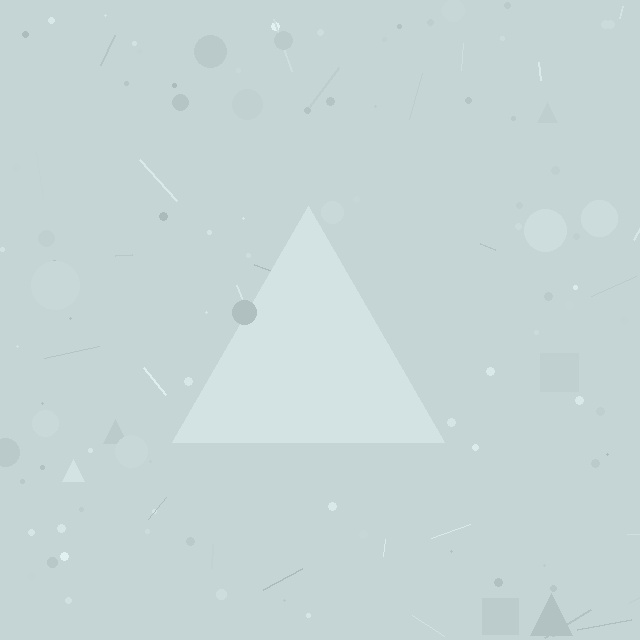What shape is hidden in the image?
A triangle is hidden in the image.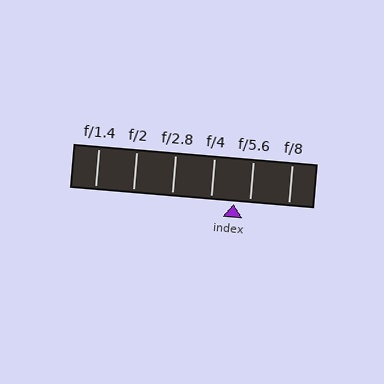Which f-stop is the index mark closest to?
The index mark is closest to f/5.6.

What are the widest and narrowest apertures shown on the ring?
The widest aperture shown is f/1.4 and the narrowest is f/8.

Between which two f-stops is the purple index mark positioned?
The index mark is between f/4 and f/5.6.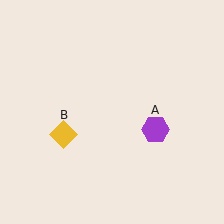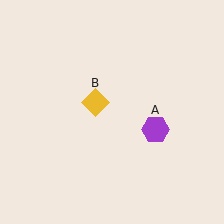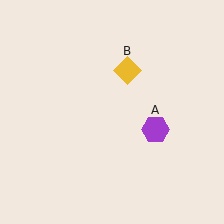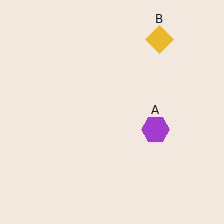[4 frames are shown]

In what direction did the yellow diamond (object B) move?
The yellow diamond (object B) moved up and to the right.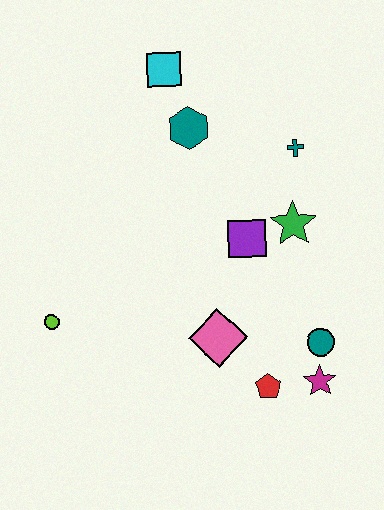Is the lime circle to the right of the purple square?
No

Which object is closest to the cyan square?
The teal hexagon is closest to the cyan square.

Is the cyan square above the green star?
Yes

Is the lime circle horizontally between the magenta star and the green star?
No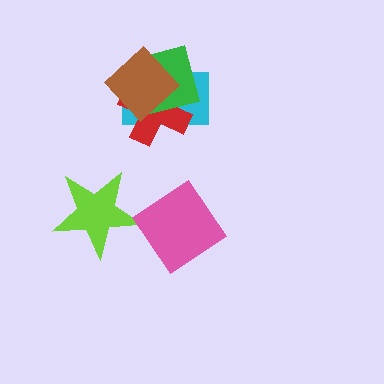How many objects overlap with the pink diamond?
0 objects overlap with the pink diamond.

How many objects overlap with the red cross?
3 objects overlap with the red cross.